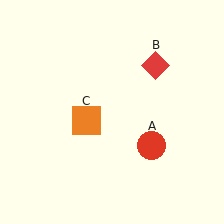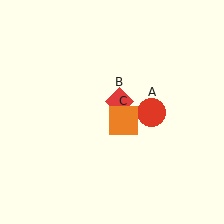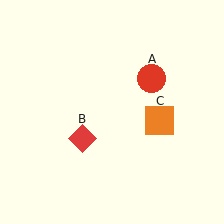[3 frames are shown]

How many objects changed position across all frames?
3 objects changed position: red circle (object A), red diamond (object B), orange square (object C).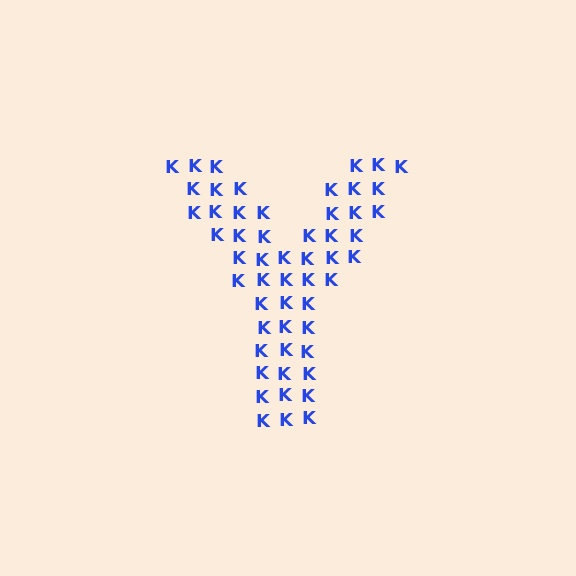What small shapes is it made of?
It is made of small letter K's.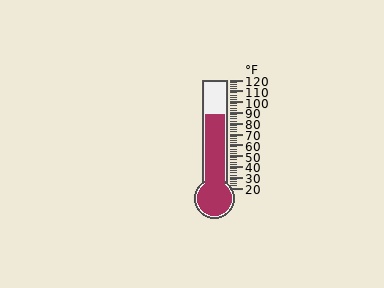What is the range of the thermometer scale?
The thermometer scale ranges from 20°F to 120°F.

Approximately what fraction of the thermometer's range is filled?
The thermometer is filled to approximately 70% of its range.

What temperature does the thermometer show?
The thermometer shows approximately 88°F.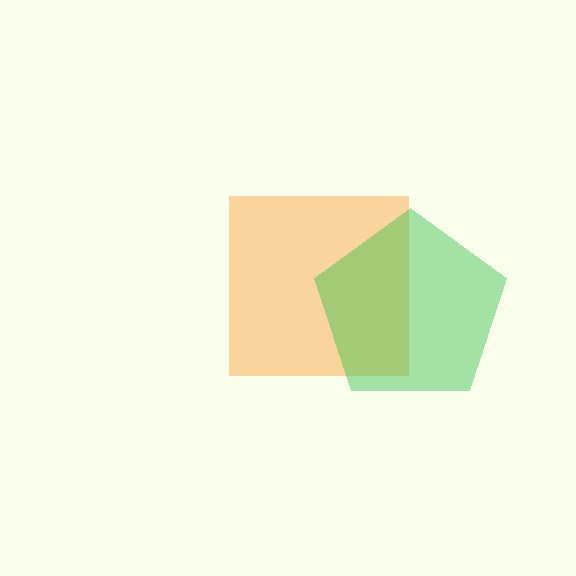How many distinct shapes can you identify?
There are 2 distinct shapes: an orange square, a green pentagon.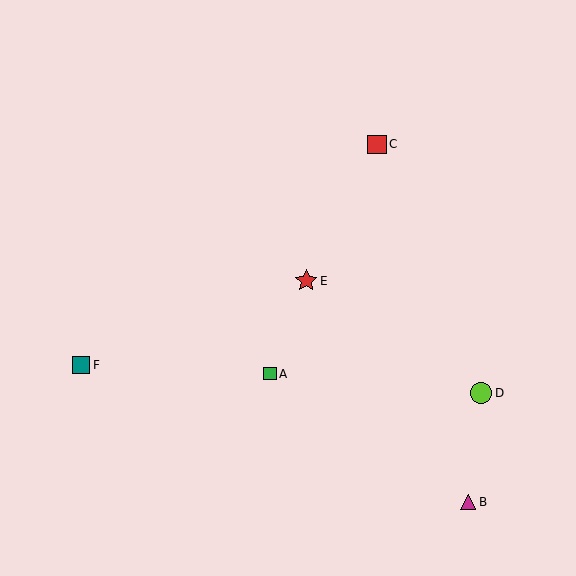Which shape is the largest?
The red star (labeled E) is the largest.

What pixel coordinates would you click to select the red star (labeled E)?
Click at (306, 281) to select the red star E.